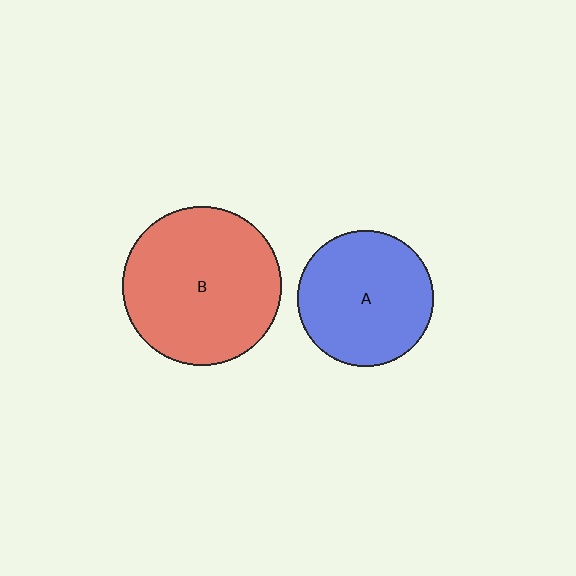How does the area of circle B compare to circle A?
Approximately 1.4 times.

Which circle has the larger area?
Circle B (red).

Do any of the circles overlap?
No, none of the circles overlap.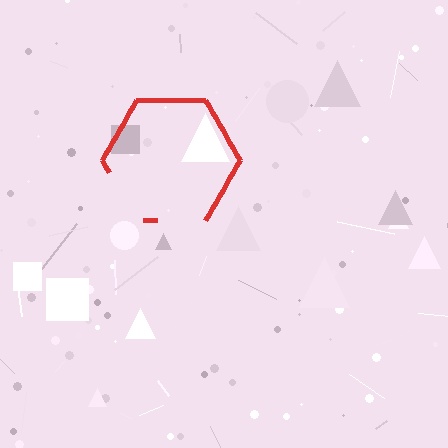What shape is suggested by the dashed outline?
The dashed outline suggests a hexagon.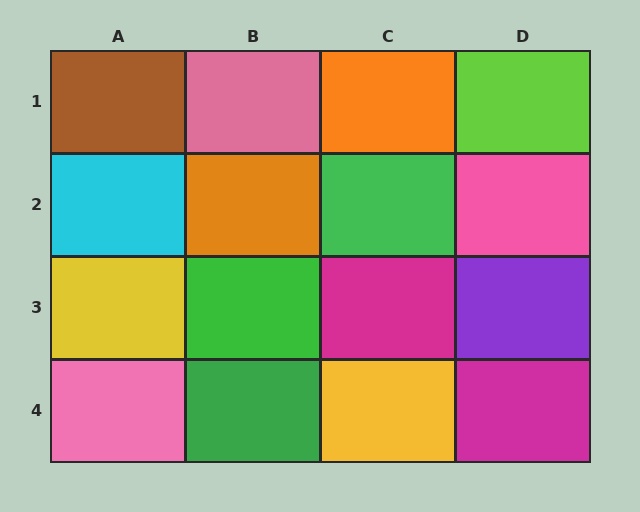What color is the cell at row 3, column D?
Purple.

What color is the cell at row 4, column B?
Green.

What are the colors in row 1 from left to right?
Brown, pink, orange, lime.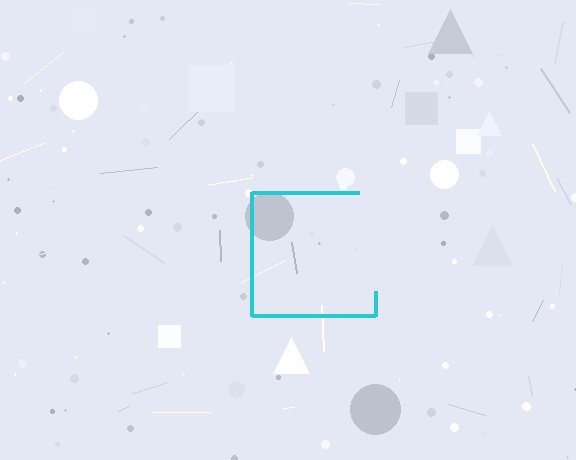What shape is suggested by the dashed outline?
The dashed outline suggests a square.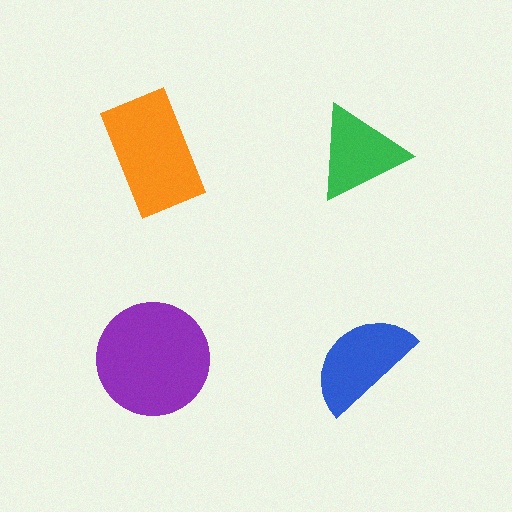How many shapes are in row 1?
2 shapes.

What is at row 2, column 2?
A blue semicircle.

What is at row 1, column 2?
A green triangle.